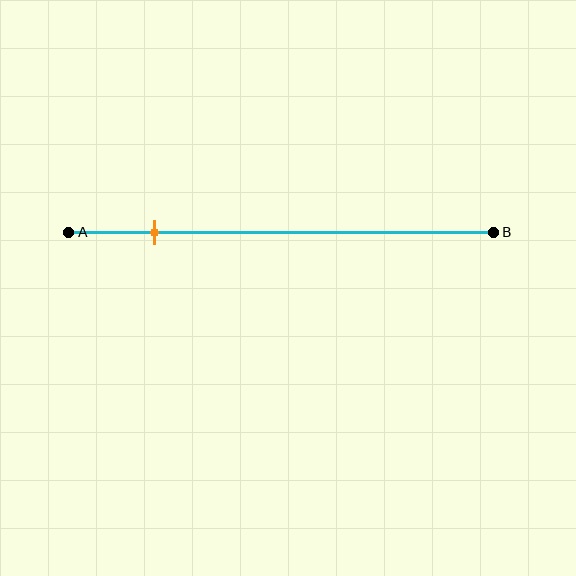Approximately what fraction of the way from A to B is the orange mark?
The orange mark is approximately 20% of the way from A to B.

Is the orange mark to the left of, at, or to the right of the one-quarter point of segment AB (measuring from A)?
The orange mark is to the left of the one-quarter point of segment AB.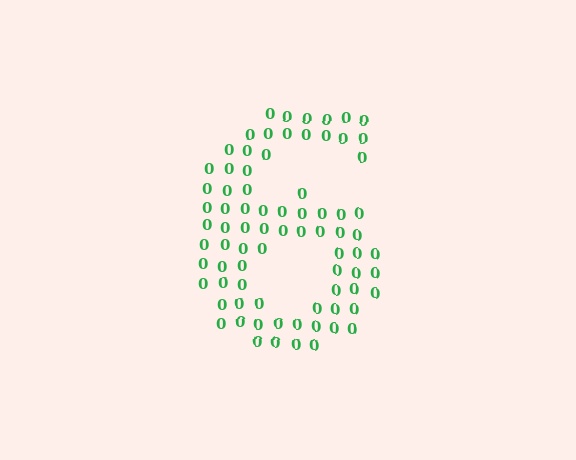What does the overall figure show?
The overall figure shows the digit 6.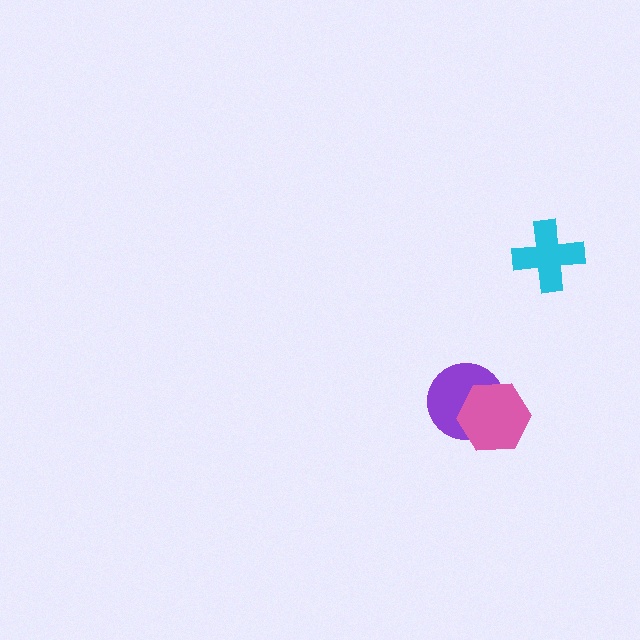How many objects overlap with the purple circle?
1 object overlaps with the purple circle.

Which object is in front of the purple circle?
The pink hexagon is in front of the purple circle.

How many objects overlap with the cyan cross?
0 objects overlap with the cyan cross.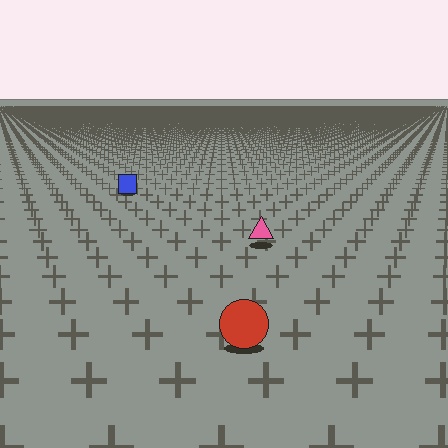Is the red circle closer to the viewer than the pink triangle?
Yes. The red circle is closer — you can tell from the texture gradient: the ground texture is coarser near it.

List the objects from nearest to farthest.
From nearest to farthest: the red circle, the pink triangle, the blue square.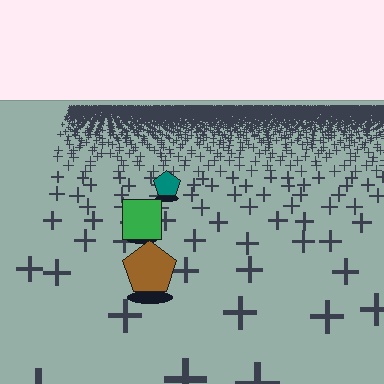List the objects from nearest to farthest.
From nearest to farthest: the brown pentagon, the green square, the teal pentagon.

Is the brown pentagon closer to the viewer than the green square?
Yes. The brown pentagon is closer — you can tell from the texture gradient: the ground texture is coarser near it.